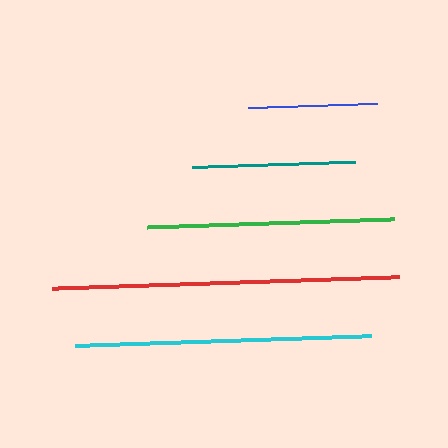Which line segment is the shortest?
The blue line is the shortest at approximately 129 pixels.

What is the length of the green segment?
The green segment is approximately 247 pixels long.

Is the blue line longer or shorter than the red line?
The red line is longer than the blue line.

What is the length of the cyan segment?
The cyan segment is approximately 296 pixels long.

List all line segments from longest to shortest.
From longest to shortest: red, cyan, green, teal, blue.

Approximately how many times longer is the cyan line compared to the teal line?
The cyan line is approximately 1.8 times the length of the teal line.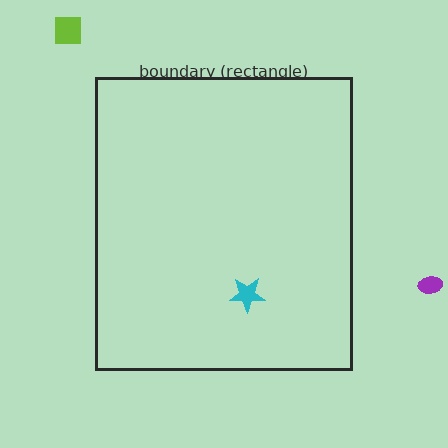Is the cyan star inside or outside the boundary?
Inside.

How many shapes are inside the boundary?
1 inside, 2 outside.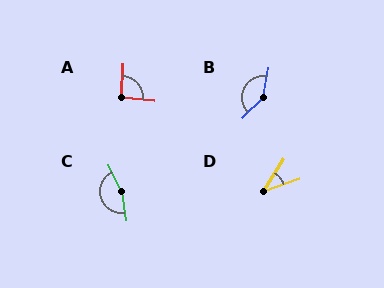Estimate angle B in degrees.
Approximately 146 degrees.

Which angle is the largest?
C, at approximately 163 degrees.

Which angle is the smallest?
D, at approximately 38 degrees.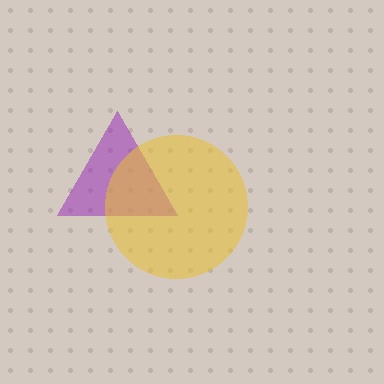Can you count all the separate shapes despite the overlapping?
Yes, there are 2 separate shapes.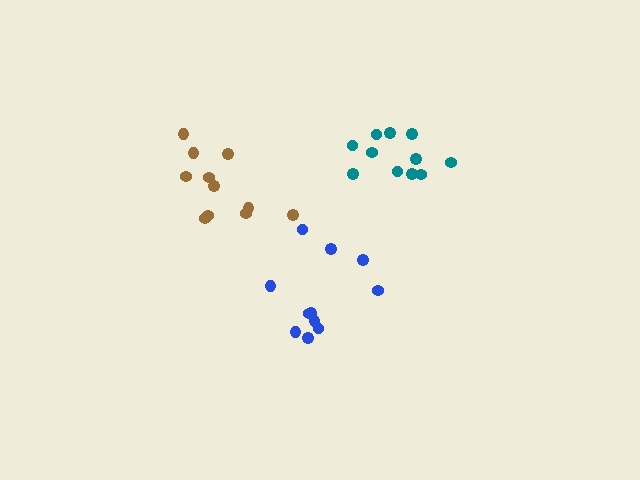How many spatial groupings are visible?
There are 3 spatial groupings.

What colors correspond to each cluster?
The clusters are colored: blue, brown, teal.